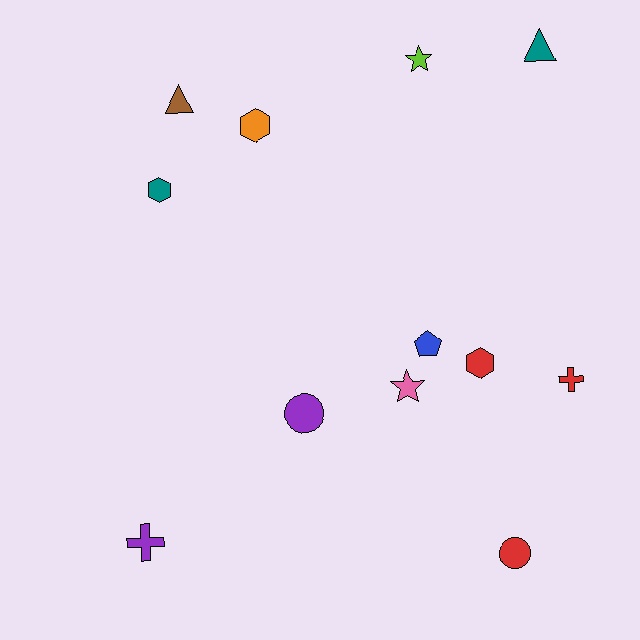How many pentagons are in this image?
There is 1 pentagon.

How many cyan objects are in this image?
There are no cyan objects.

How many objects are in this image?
There are 12 objects.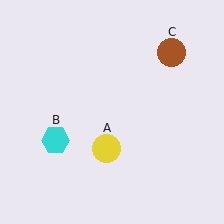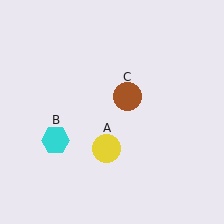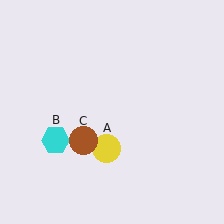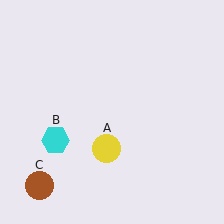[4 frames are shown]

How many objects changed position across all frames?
1 object changed position: brown circle (object C).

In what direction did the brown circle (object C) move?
The brown circle (object C) moved down and to the left.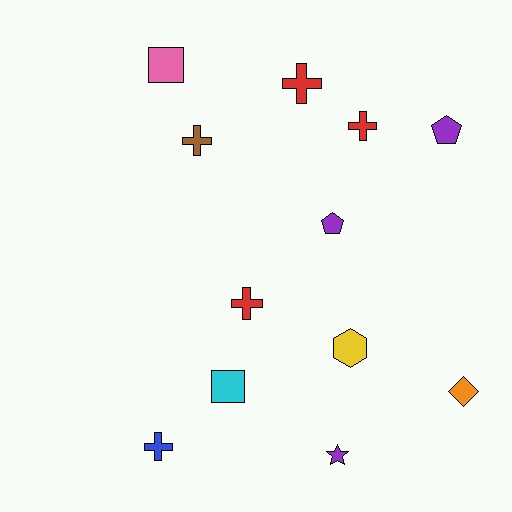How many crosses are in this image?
There are 5 crosses.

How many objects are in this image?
There are 12 objects.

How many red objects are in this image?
There are 3 red objects.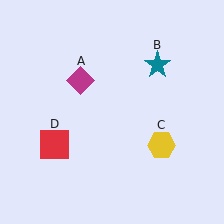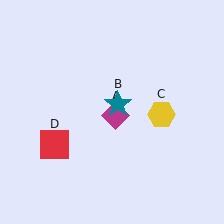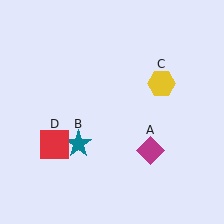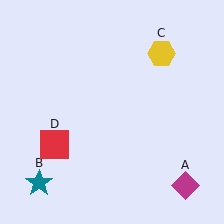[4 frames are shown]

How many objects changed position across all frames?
3 objects changed position: magenta diamond (object A), teal star (object B), yellow hexagon (object C).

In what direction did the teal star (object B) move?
The teal star (object B) moved down and to the left.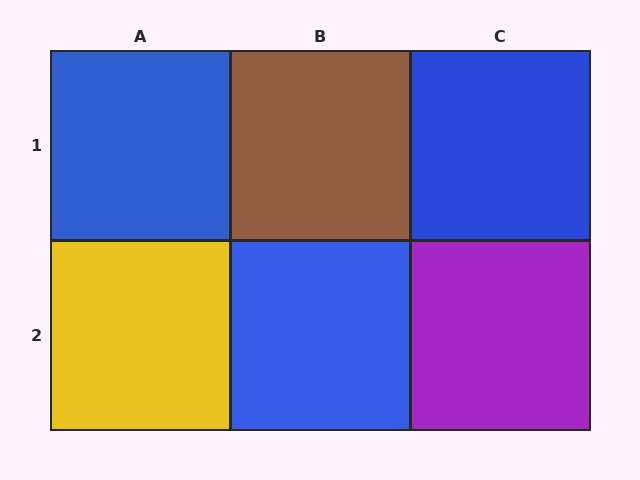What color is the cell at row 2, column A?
Yellow.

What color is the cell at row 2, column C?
Purple.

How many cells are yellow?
1 cell is yellow.